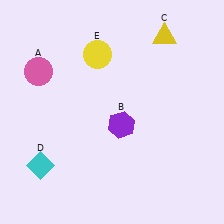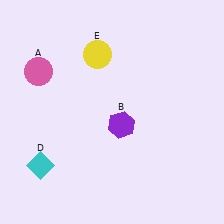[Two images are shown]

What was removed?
The yellow triangle (C) was removed in Image 2.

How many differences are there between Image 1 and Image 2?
There is 1 difference between the two images.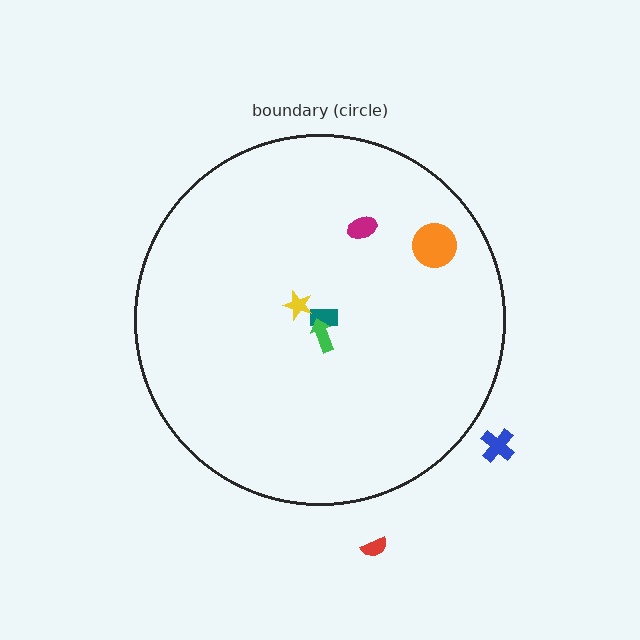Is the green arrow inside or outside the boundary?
Inside.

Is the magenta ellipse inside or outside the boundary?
Inside.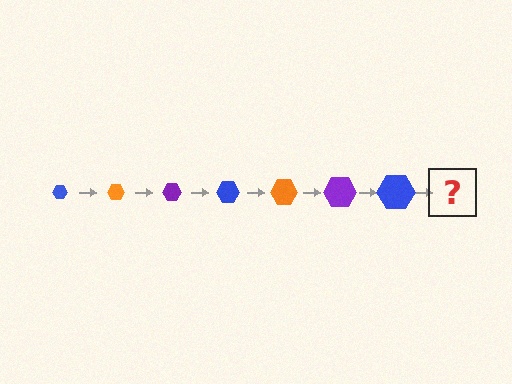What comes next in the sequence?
The next element should be an orange hexagon, larger than the previous one.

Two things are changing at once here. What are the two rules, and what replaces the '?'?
The two rules are that the hexagon grows larger each step and the color cycles through blue, orange, and purple. The '?' should be an orange hexagon, larger than the previous one.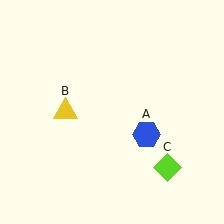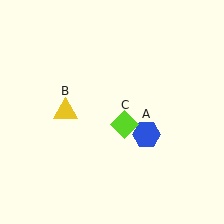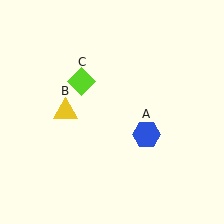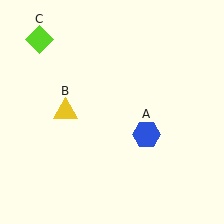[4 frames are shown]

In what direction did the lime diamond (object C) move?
The lime diamond (object C) moved up and to the left.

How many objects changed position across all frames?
1 object changed position: lime diamond (object C).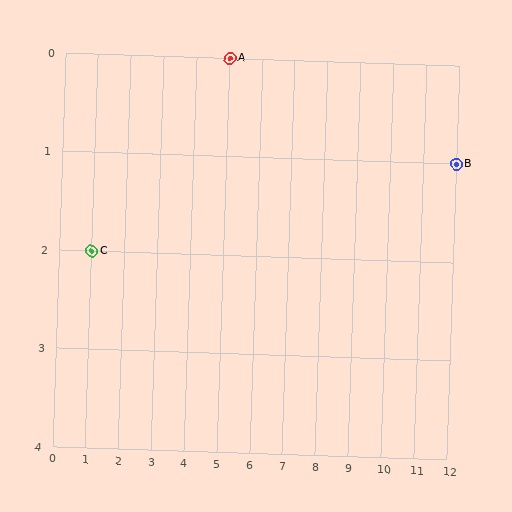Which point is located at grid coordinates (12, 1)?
Point B is at (12, 1).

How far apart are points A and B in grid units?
Points A and B are 7 columns and 1 row apart (about 7.1 grid units diagonally).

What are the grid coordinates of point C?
Point C is at grid coordinates (1, 2).